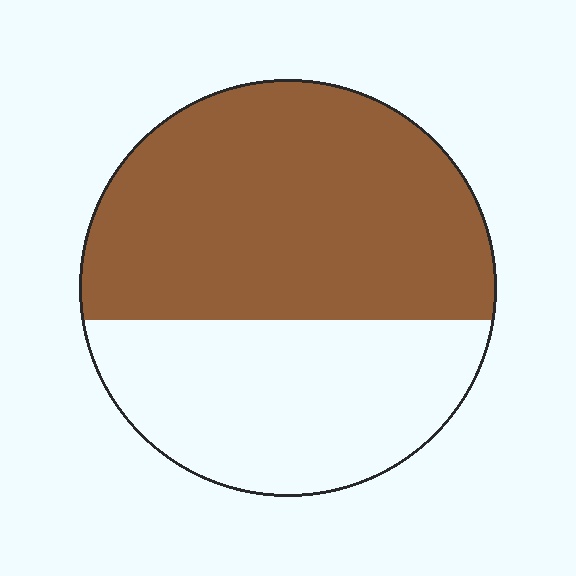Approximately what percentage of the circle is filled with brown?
Approximately 60%.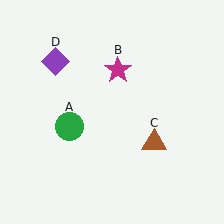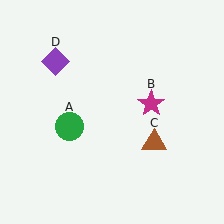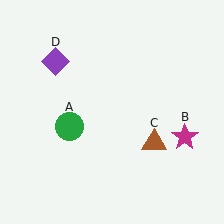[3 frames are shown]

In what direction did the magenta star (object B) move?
The magenta star (object B) moved down and to the right.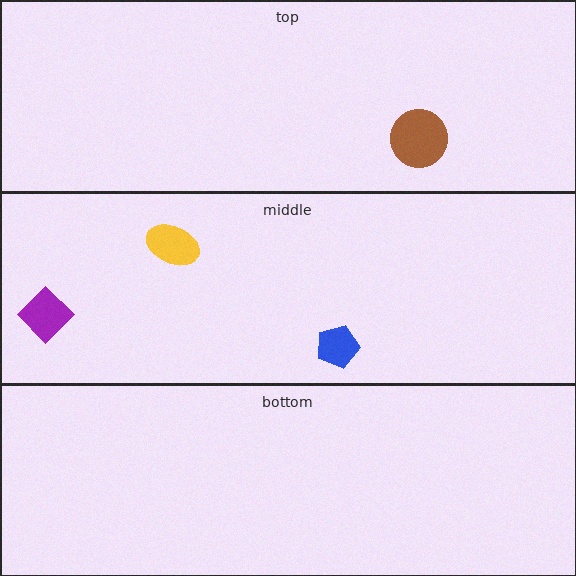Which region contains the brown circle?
The top region.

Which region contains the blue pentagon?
The middle region.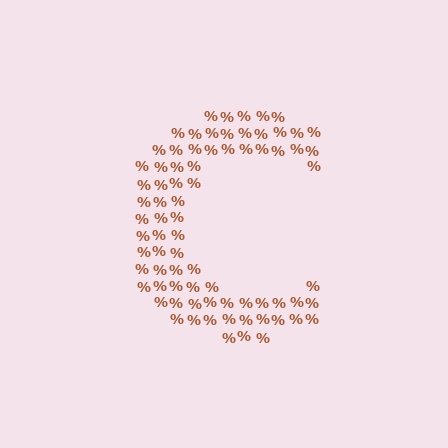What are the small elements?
The small elements are percent signs.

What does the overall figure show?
The overall figure shows the letter C.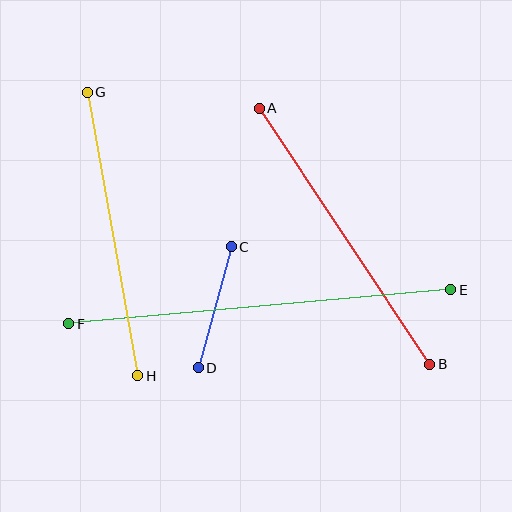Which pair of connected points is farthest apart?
Points E and F are farthest apart.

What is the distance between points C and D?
The distance is approximately 126 pixels.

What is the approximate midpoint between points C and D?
The midpoint is at approximately (215, 307) pixels.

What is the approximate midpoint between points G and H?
The midpoint is at approximately (113, 234) pixels.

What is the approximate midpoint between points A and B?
The midpoint is at approximately (345, 236) pixels.